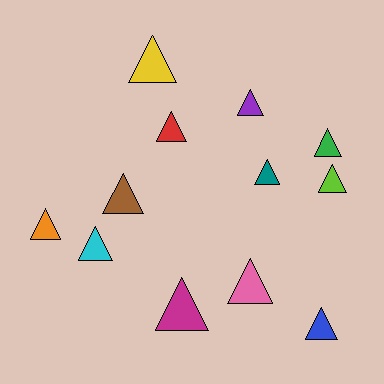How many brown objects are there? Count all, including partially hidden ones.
There is 1 brown object.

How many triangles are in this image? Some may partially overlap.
There are 12 triangles.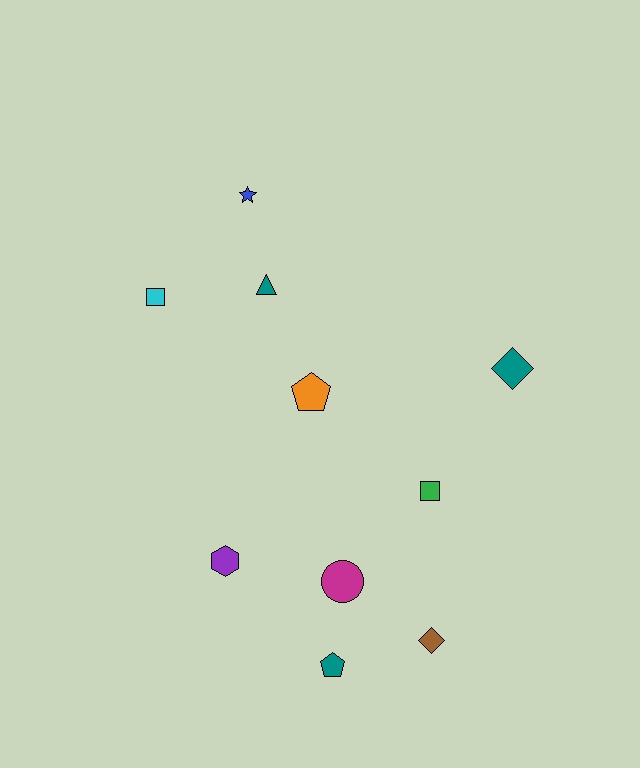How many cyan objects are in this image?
There is 1 cyan object.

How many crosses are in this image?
There are no crosses.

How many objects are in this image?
There are 10 objects.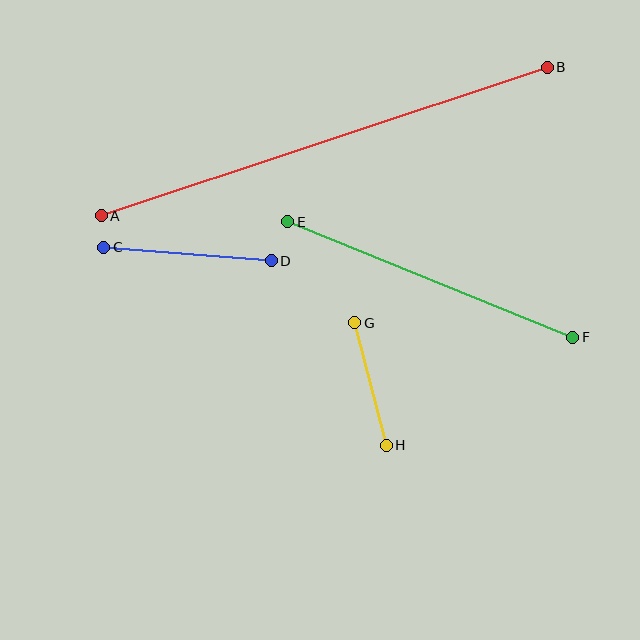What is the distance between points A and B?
The distance is approximately 470 pixels.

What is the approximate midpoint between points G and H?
The midpoint is at approximately (370, 384) pixels.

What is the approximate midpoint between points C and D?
The midpoint is at approximately (188, 254) pixels.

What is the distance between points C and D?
The distance is approximately 168 pixels.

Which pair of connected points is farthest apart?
Points A and B are farthest apart.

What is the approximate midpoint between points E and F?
The midpoint is at approximately (430, 280) pixels.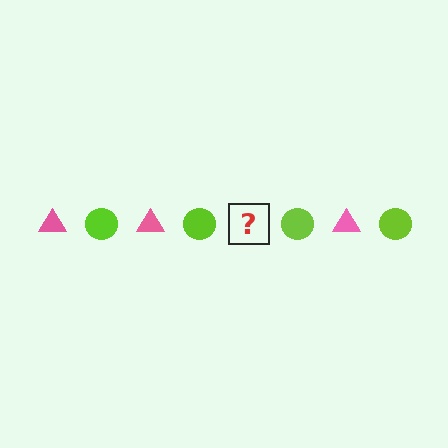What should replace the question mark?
The question mark should be replaced with a pink triangle.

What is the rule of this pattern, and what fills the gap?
The rule is that the pattern alternates between pink triangle and lime circle. The gap should be filled with a pink triangle.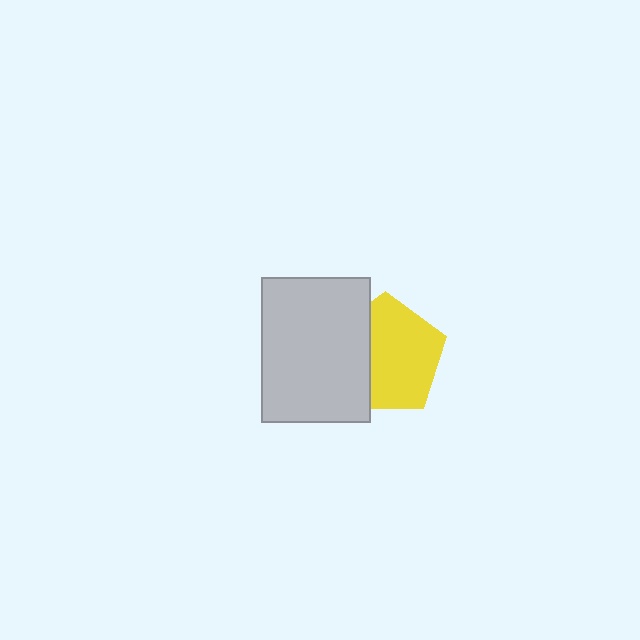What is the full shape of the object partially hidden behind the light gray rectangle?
The partially hidden object is a yellow pentagon.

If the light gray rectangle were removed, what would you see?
You would see the complete yellow pentagon.